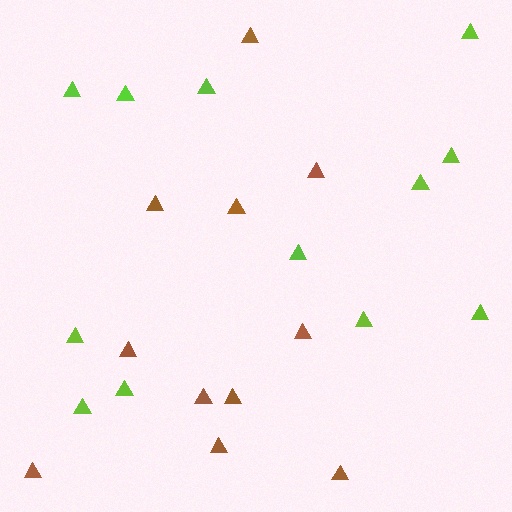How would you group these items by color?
There are 2 groups: one group of lime triangles (12) and one group of brown triangles (11).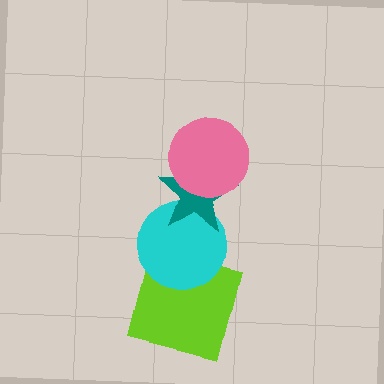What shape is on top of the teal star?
The pink circle is on top of the teal star.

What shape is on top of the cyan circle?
The teal star is on top of the cyan circle.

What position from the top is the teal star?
The teal star is 2nd from the top.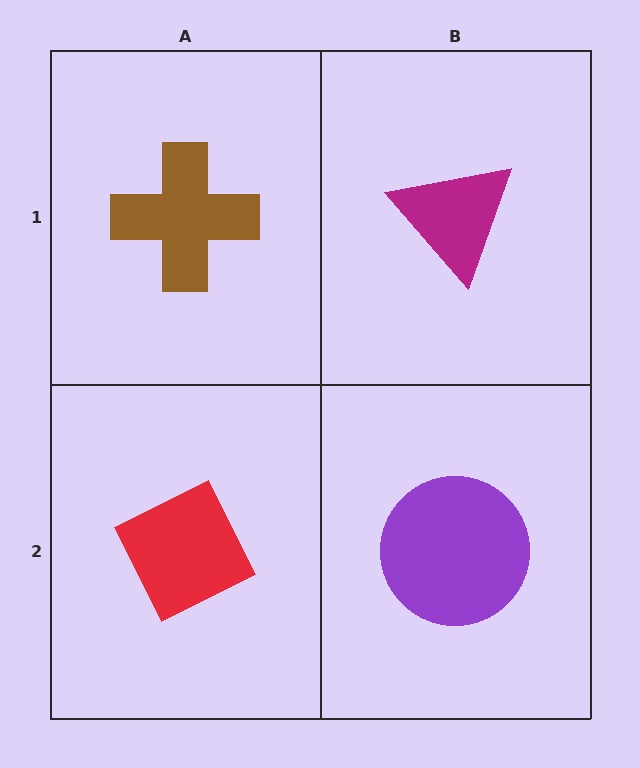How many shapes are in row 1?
2 shapes.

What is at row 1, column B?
A magenta triangle.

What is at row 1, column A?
A brown cross.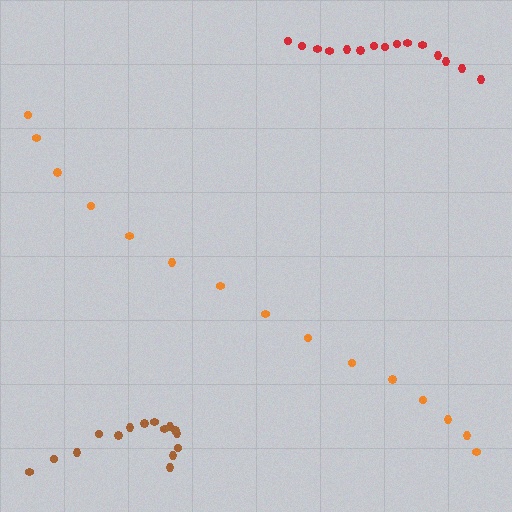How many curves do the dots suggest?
There are 3 distinct paths.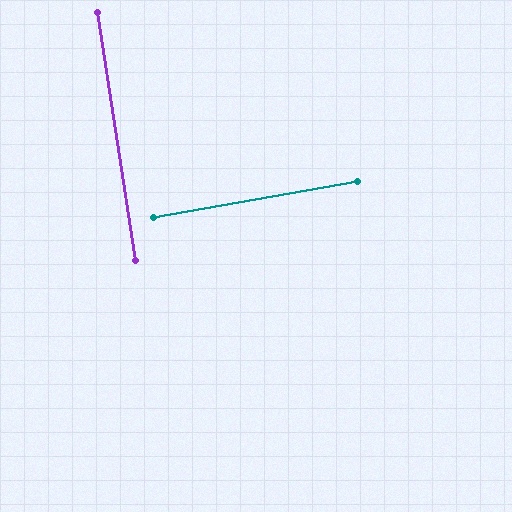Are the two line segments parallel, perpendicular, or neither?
Perpendicular — they meet at approximately 89°.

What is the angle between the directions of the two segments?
Approximately 89 degrees.